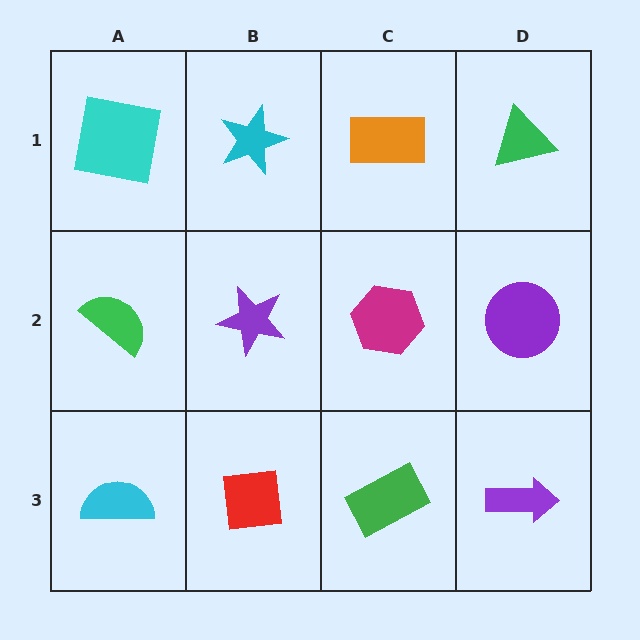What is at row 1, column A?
A cyan square.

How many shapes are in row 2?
4 shapes.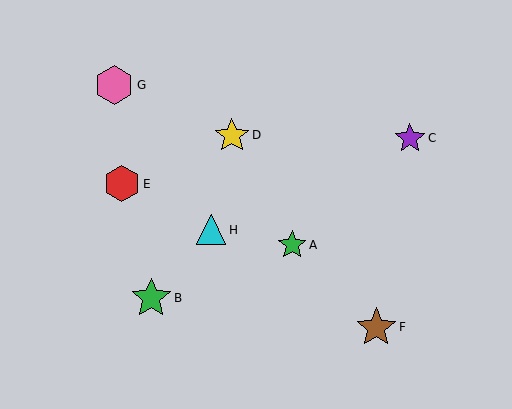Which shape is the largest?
The green star (labeled B) is the largest.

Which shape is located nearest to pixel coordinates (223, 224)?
The cyan triangle (labeled H) at (211, 230) is nearest to that location.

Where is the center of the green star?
The center of the green star is at (151, 298).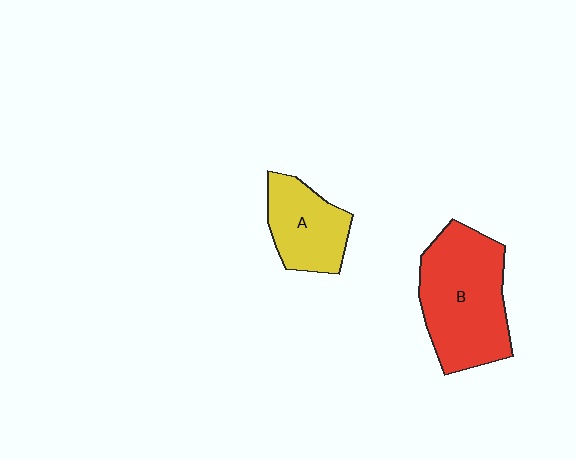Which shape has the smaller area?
Shape A (yellow).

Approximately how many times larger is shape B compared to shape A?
Approximately 1.7 times.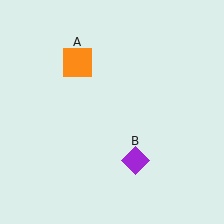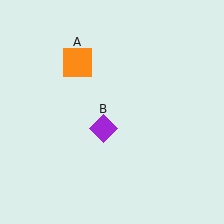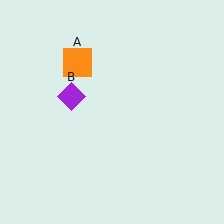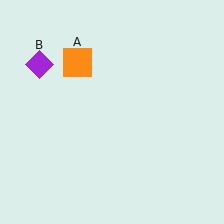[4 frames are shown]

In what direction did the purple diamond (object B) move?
The purple diamond (object B) moved up and to the left.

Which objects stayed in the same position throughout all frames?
Orange square (object A) remained stationary.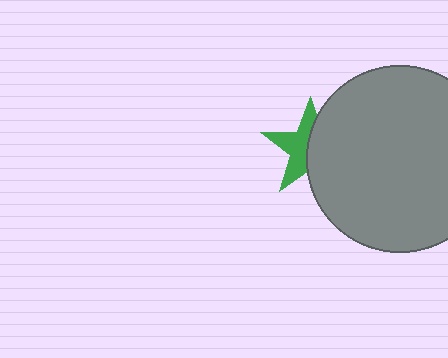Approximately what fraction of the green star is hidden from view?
Roughly 50% of the green star is hidden behind the gray circle.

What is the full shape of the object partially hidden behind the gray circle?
The partially hidden object is a green star.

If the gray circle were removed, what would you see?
You would see the complete green star.